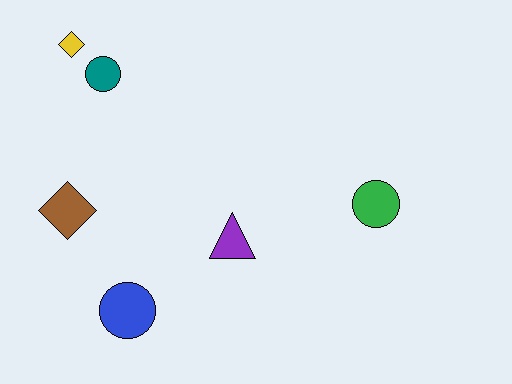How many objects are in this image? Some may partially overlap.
There are 6 objects.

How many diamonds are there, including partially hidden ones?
There are 2 diamonds.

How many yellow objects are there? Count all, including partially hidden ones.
There is 1 yellow object.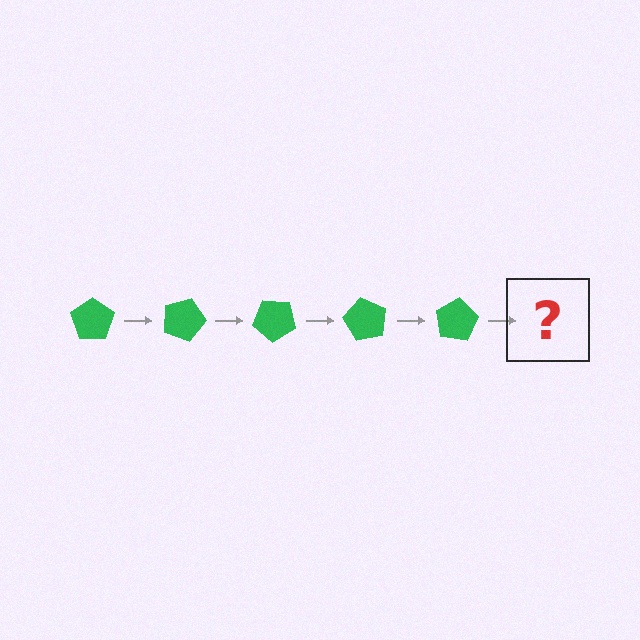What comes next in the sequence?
The next element should be a green pentagon rotated 100 degrees.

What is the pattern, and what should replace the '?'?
The pattern is that the pentagon rotates 20 degrees each step. The '?' should be a green pentagon rotated 100 degrees.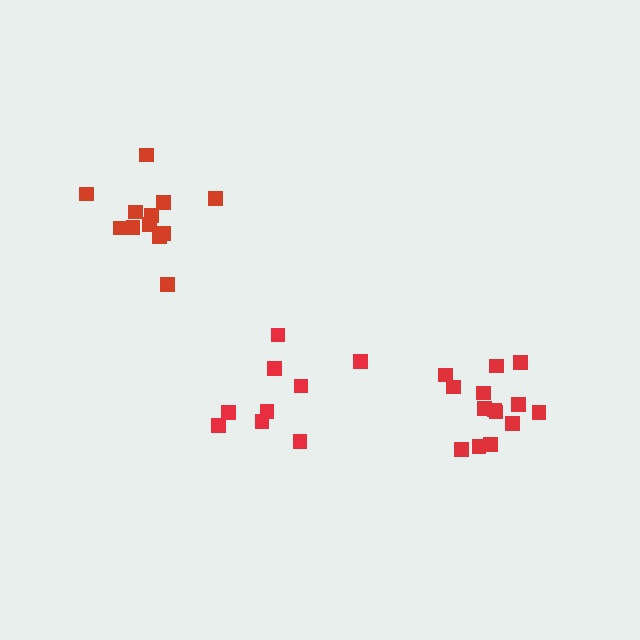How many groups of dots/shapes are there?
There are 3 groups.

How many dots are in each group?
Group 1: 12 dots, Group 2: 9 dots, Group 3: 14 dots (35 total).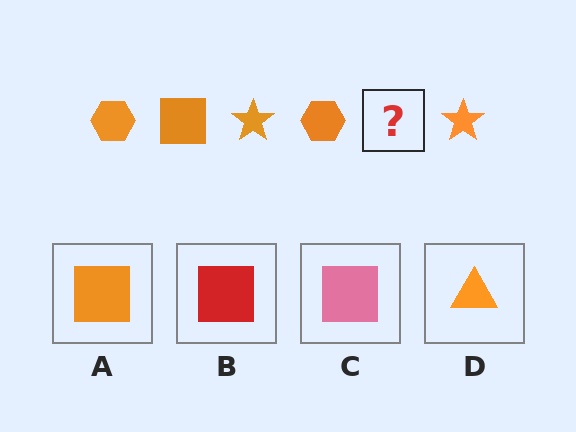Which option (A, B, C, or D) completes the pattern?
A.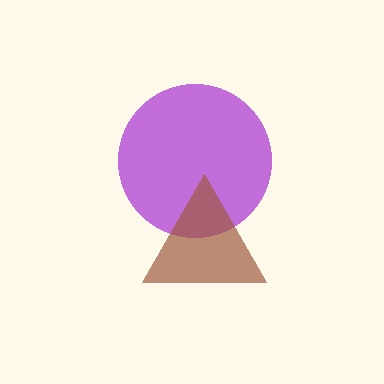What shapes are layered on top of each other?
The layered shapes are: a purple circle, a brown triangle.